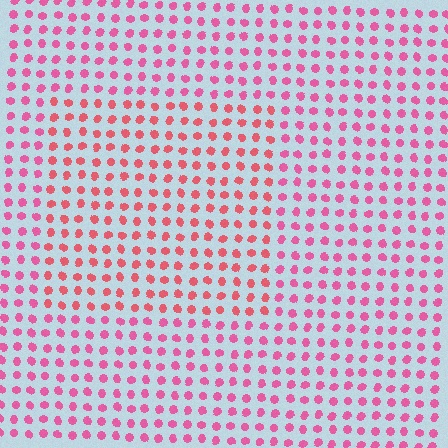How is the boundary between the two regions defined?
The boundary is defined purely by a slight shift in hue (about 24 degrees). Spacing, size, and orientation are identical on both sides.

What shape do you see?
I see a rectangle.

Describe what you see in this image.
The image is filled with small pink elements in a uniform arrangement. A rectangle-shaped region is visible where the elements are tinted to a slightly different hue, forming a subtle color boundary.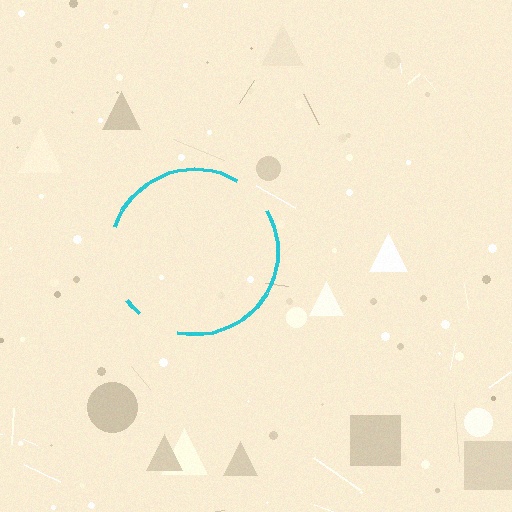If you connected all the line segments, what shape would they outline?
They would outline a circle.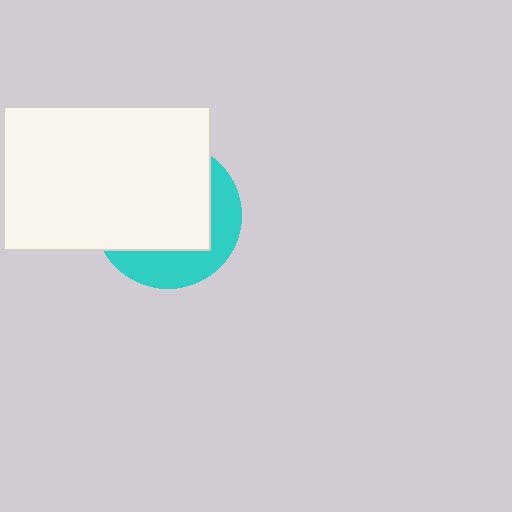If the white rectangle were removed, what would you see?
You would see the complete cyan circle.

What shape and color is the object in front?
The object in front is a white rectangle.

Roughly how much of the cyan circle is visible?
A small part of it is visible (roughly 33%).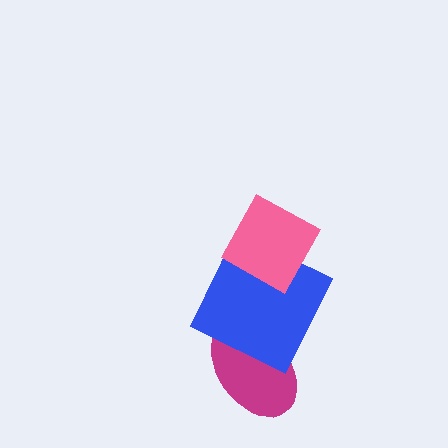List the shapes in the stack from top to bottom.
From top to bottom: the pink diamond, the blue square, the magenta ellipse.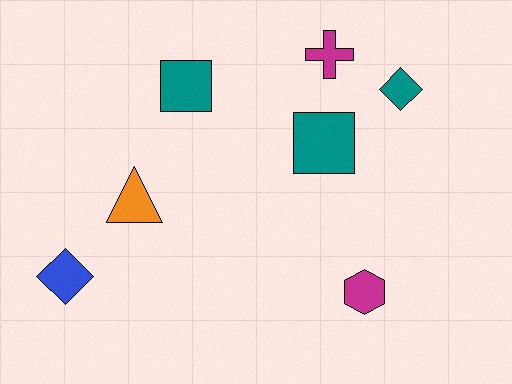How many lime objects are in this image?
There are no lime objects.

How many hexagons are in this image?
There is 1 hexagon.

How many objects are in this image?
There are 7 objects.